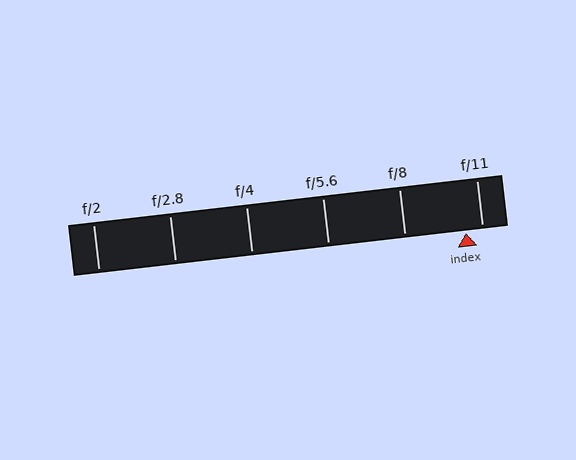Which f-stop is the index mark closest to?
The index mark is closest to f/11.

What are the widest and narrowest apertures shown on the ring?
The widest aperture shown is f/2 and the narrowest is f/11.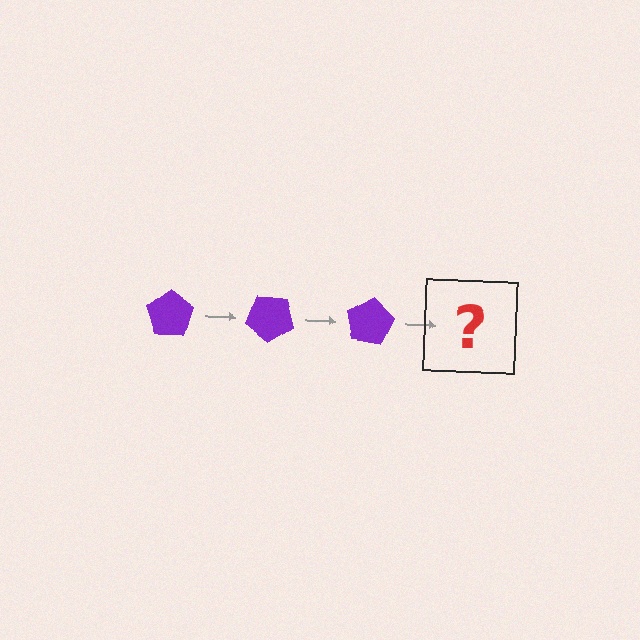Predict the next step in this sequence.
The next step is a purple pentagon rotated 120 degrees.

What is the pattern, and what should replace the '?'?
The pattern is that the pentagon rotates 40 degrees each step. The '?' should be a purple pentagon rotated 120 degrees.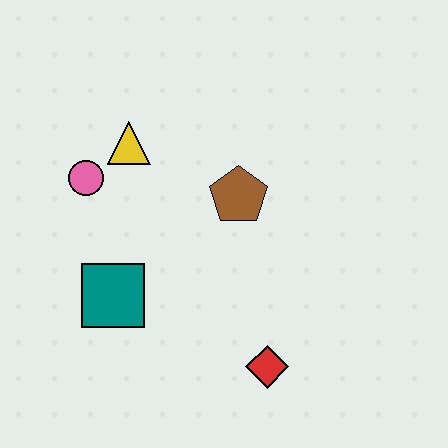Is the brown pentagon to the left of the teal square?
No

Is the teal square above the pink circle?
No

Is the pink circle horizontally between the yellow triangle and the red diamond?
No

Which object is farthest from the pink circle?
The red diamond is farthest from the pink circle.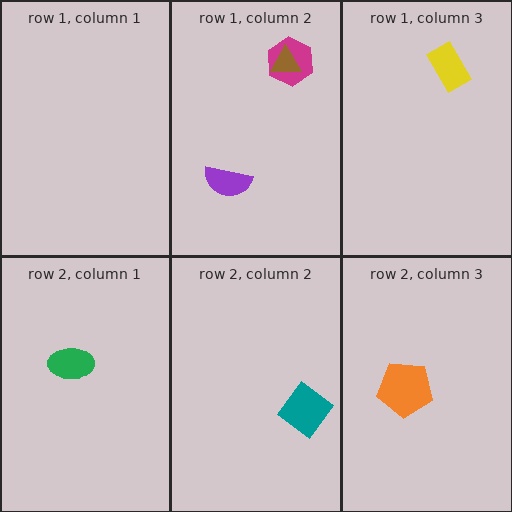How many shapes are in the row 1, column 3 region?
1.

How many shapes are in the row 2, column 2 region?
1.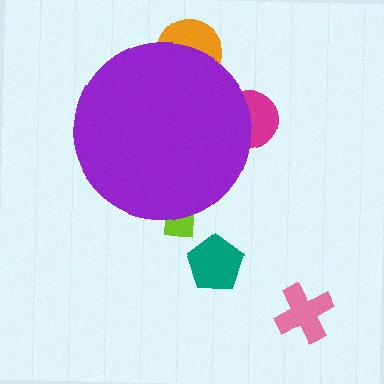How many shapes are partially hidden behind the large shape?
3 shapes are partially hidden.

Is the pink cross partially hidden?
No, the pink cross is fully visible.